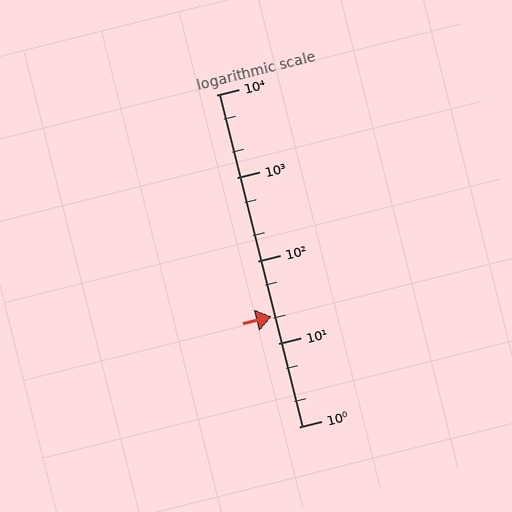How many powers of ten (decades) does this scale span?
The scale spans 4 decades, from 1 to 10000.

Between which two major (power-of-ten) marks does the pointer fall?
The pointer is between 10 and 100.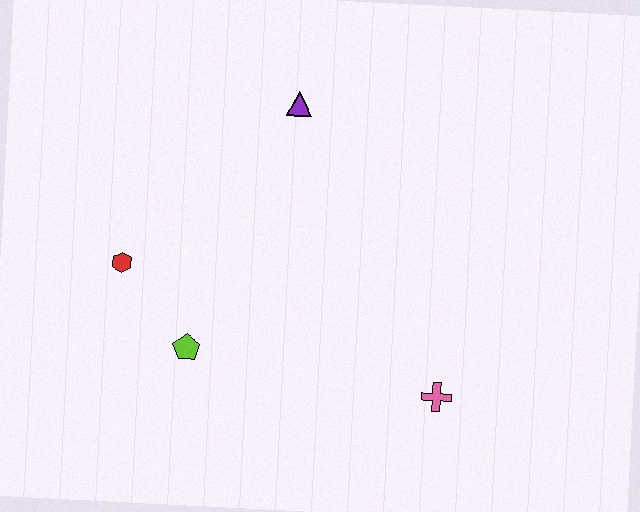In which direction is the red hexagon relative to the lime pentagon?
The red hexagon is above the lime pentagon.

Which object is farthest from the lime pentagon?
The purple triangle is farthest from the lime pentagon.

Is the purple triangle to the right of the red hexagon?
Yes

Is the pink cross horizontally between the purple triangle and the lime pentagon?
No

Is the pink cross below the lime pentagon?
Yes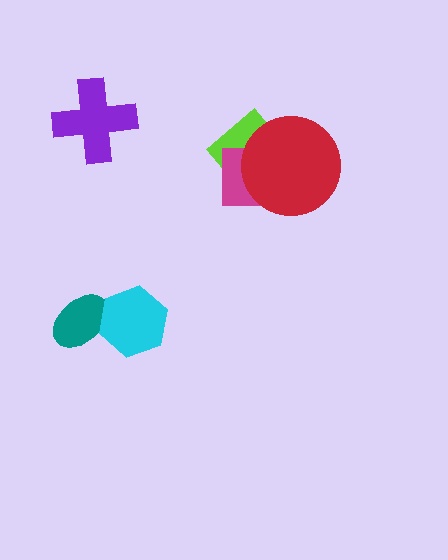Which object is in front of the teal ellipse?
The cyan hexagon is in front of the teal ellipse.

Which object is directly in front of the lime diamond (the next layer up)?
The magenta square is directly in front of the lime diamond.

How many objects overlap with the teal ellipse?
1 object overlaps with the teal ellipse.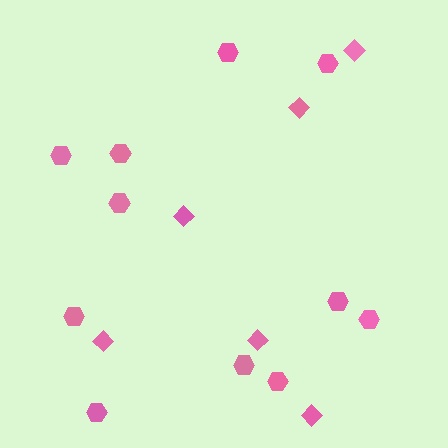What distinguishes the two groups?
There are 2 groups: one group of hexagons (11) and one group of diamonds (6).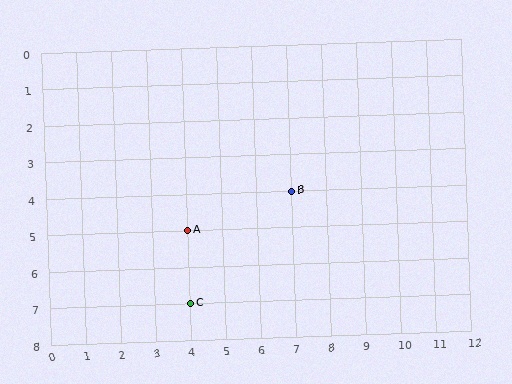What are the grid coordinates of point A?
Point A is at grid coordinates (4, 5).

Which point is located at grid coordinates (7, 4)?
Point B is at (7, 4).